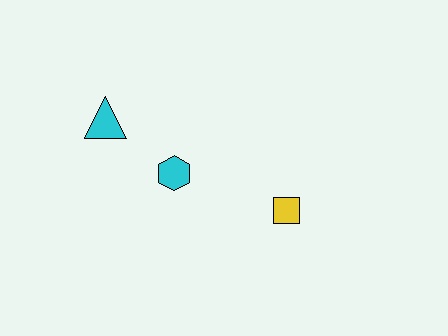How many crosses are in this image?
There are no crosses.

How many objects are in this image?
There are 3 objects.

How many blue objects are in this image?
There are no blue objects.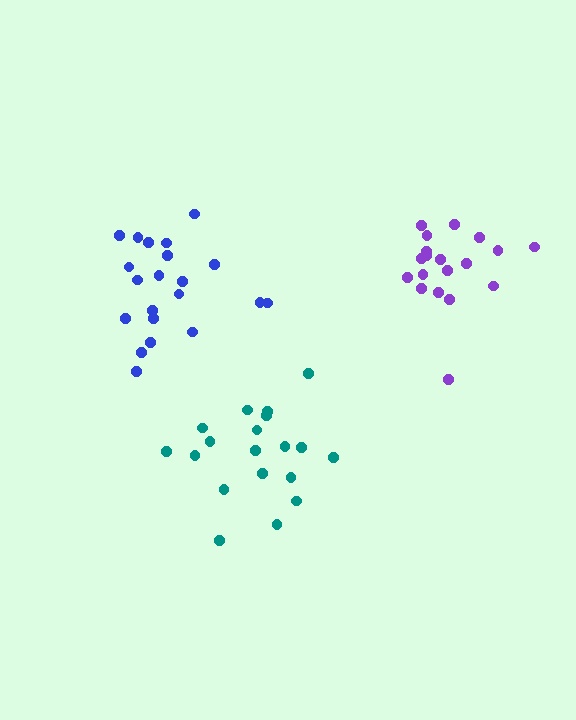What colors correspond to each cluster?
The clusters are colored: blue, purple, teal.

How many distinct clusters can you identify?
There are 3 distinct clusters.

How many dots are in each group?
Group 1: 21 dots, Group 2: 19 dots, Group 3: 20 dots (60 total).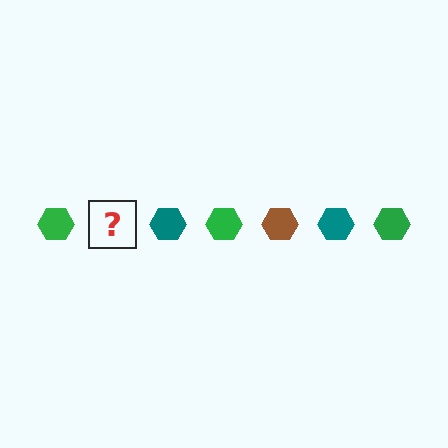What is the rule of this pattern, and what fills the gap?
The rule is that the pattern cycles through green, brown, teal hexagons. The gap should be filled with a brown hexagon.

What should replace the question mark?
The question mark should be replaced with a brown hexagon.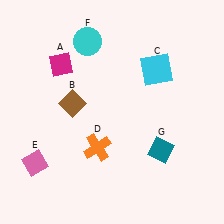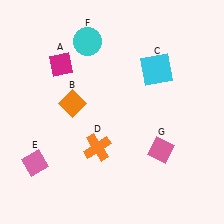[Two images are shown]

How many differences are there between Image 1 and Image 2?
There are 2 differences between the two images.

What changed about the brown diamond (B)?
In Image 1, B is brown. In Image 2, it changed to orange.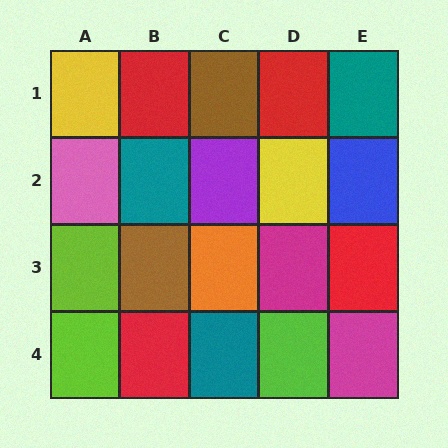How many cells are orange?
1 cell is orange.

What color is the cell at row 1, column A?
Yellow.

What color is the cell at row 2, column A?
Pink.